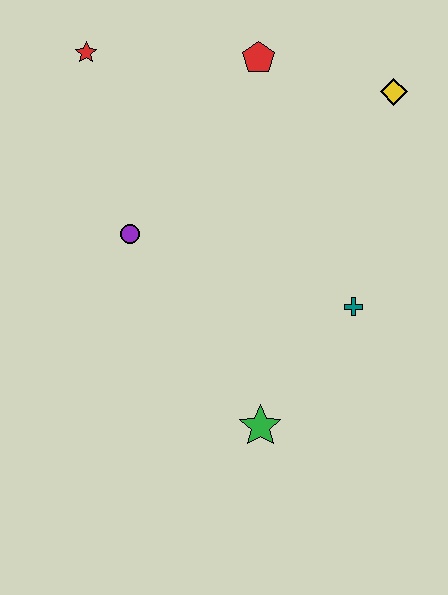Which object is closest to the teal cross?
The green star is closest to the teal cross.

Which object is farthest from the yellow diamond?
The green star is farthest from the yellow diamond.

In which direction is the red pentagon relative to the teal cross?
The red pentagon is above the teal cross.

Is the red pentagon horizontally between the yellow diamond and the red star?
Yes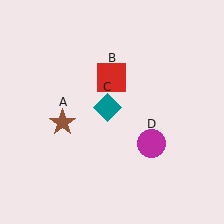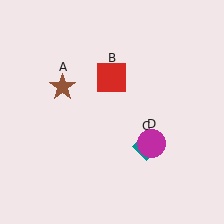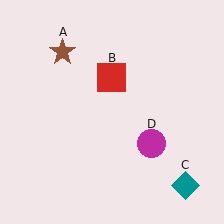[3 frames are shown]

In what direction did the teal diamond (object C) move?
The teal diamond (object C) moved down and to the right.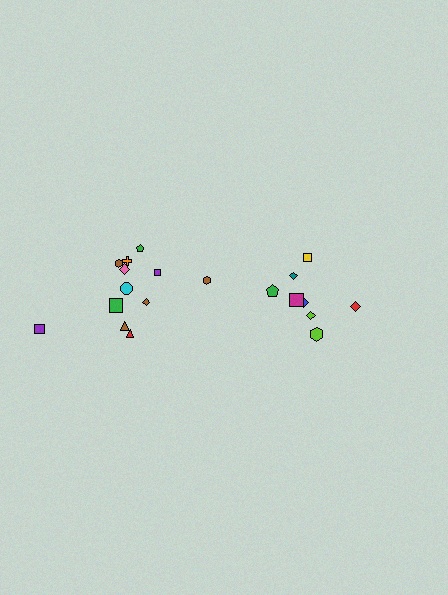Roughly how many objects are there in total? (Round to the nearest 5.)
Roughly 20 objects in total.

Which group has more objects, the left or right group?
The left group.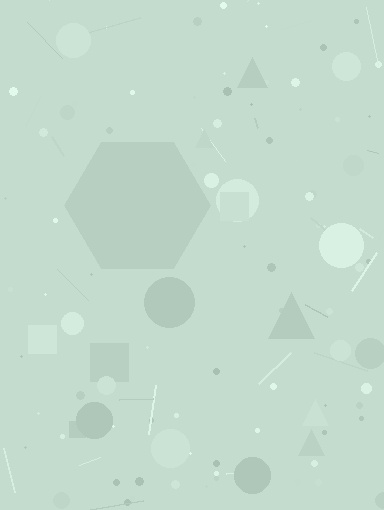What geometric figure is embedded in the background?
A hexagon is embedded in the background.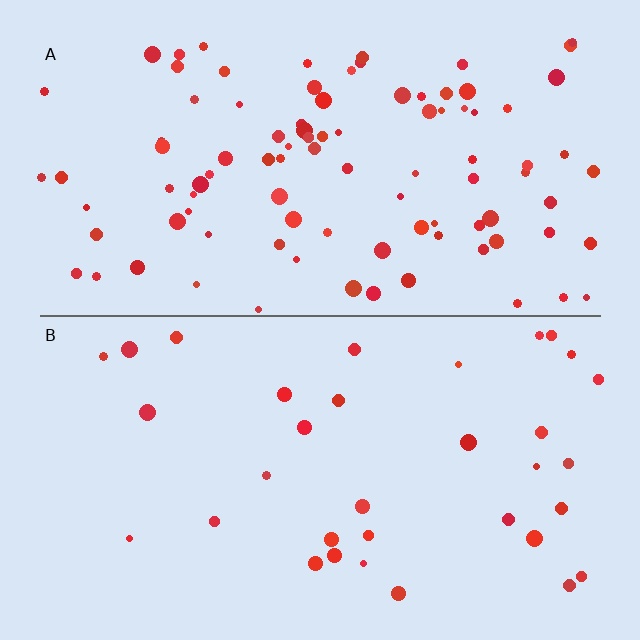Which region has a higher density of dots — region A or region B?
A (the top).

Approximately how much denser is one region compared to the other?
Approximately 2.8× — region A over region B.